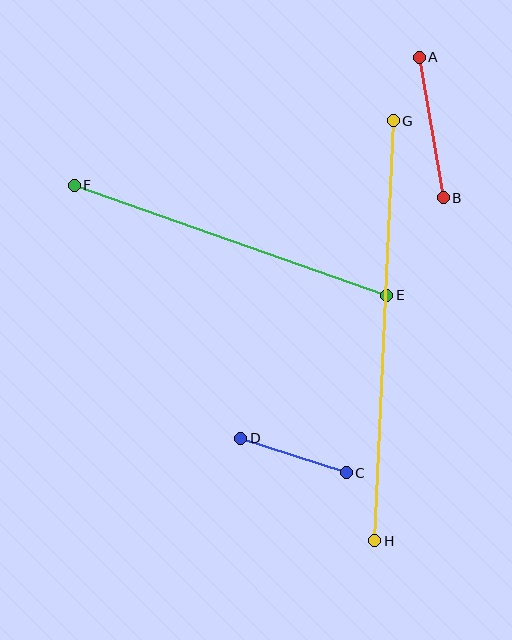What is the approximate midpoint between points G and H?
The midpoint is at approximately (384, 331) pixels.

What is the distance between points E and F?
The distance is approximately 331 pixels.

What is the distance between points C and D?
The distance is approximately 111 pixels.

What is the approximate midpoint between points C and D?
The midpoint is at approximately (294, 456) pixels.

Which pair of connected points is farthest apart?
Points G and H are farthest apart.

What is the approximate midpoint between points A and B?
The midpoint is at approximately (431, 127) pixels.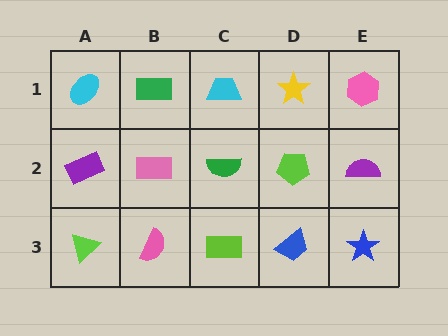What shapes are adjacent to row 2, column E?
A pink hexagon (row 1, column E), a blue star (row 3, column E), a lime pentagon (row 2, column D).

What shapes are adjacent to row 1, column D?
A lime pentagon (row 2, column D), a cyan trapezoid (row 1, column C), a pink hexagon (row 1, column E).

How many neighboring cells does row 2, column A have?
3.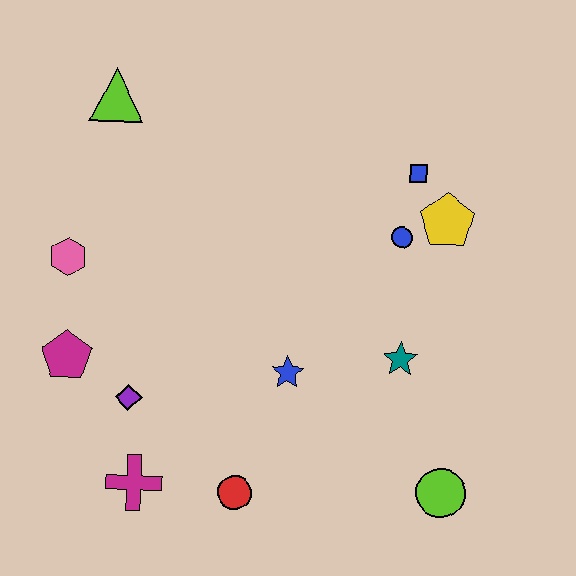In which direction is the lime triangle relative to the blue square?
The lime triangle is to the left of the blue square.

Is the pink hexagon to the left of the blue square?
Yes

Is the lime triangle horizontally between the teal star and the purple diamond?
No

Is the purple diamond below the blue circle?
Yes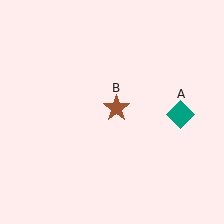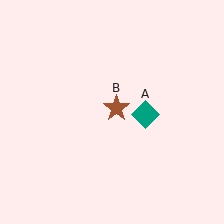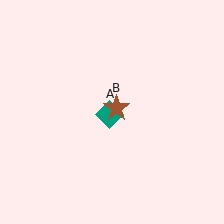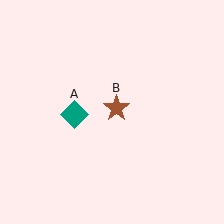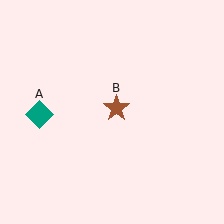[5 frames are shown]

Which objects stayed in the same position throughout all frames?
Brown star (object B) remained stationary.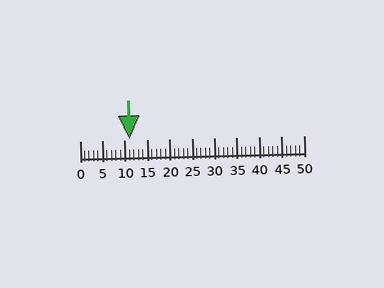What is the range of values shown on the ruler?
The ruler shows values from 0 to 50.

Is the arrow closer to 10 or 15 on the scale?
The arrow is closer to 10.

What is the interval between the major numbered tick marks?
The major tick marks are spaced 5 units apart.